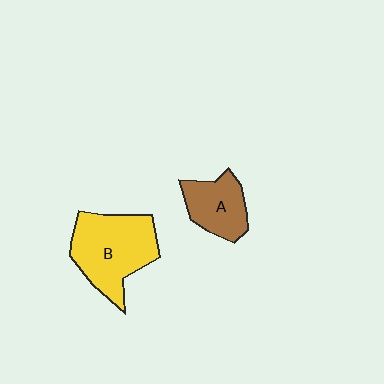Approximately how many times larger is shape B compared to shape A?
Approximately 1.7 times.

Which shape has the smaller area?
Shape A (brown).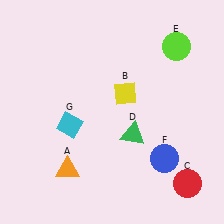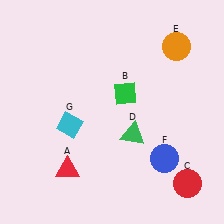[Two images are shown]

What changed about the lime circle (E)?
In Image 1, E is lime. In Image 2, it changed to orange.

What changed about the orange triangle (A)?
In Image 1, A is orange. In Image 2, it changed to red.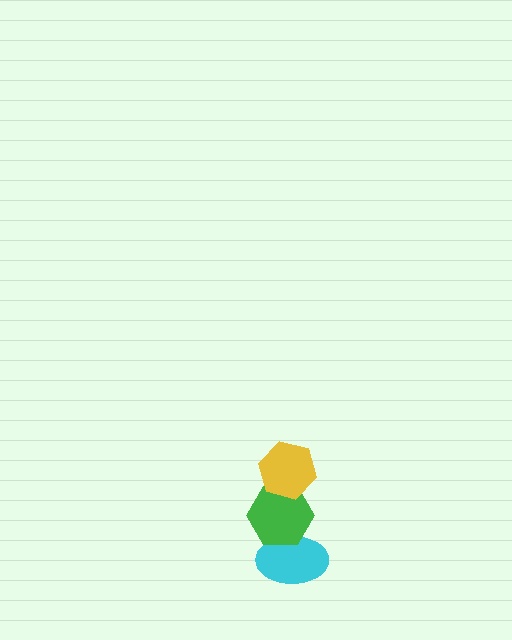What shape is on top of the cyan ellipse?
The green hexagon is on top of the cyan ellipse.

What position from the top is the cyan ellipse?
The cyan ellipse is 3rd from the top.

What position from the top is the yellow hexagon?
The yellow hexagon is 1st from the top.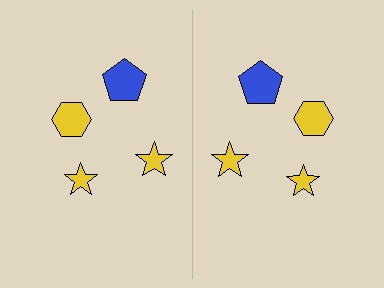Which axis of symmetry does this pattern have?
The pattern has a vertical axis of symmetry running through the center of the image.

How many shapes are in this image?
There are 8 shapes in this image.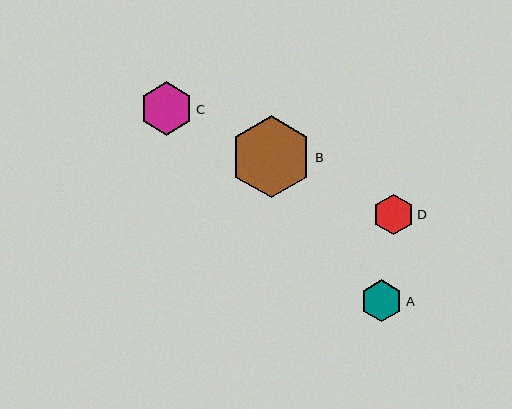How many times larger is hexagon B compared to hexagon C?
Hexagon B is approximately 1.5 times the size of hexagon C.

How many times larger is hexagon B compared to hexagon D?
Hexagon B is approximately 2.0 times the size of hexagon D.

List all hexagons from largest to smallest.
From largest to smallest: B, C, A, D.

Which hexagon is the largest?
Hexagon B is the largest with a size of approximately 82 pixels.